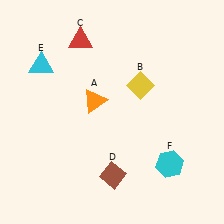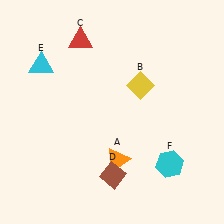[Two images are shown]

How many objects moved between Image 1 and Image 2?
1 object moved between the two images.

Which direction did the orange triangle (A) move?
The orange triangle (A) moved down.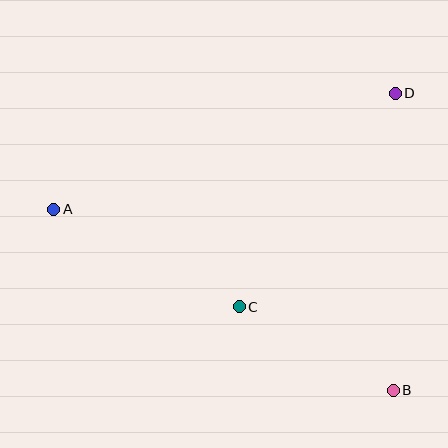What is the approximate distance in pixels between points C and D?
The distance between C and D is approximately 264 pixels.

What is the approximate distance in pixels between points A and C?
The distance between A and C is approximately 210 pixels.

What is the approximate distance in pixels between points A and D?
The distance between A and D is approximately 361 pixels.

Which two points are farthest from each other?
Points A and B are farthest from each other.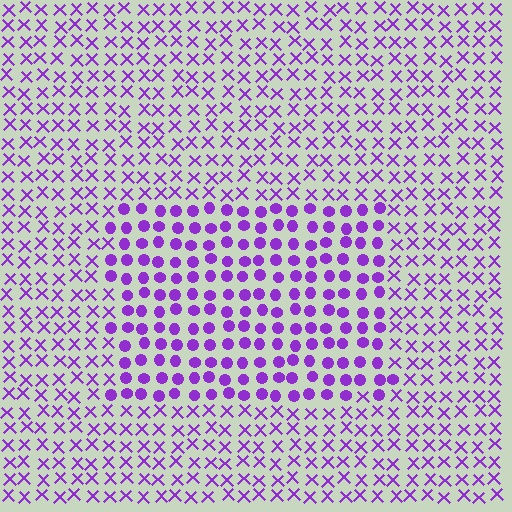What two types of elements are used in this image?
The image uses circles inside the rectangle region and X marks outside it.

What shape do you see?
I see a rectangle.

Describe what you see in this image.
The image is filled with small purple elements arranged in a uniform grid. A rectangle-shaped region contains circles, while the surrounding area contains X marks. The boundary is defined purely by the change in element shape.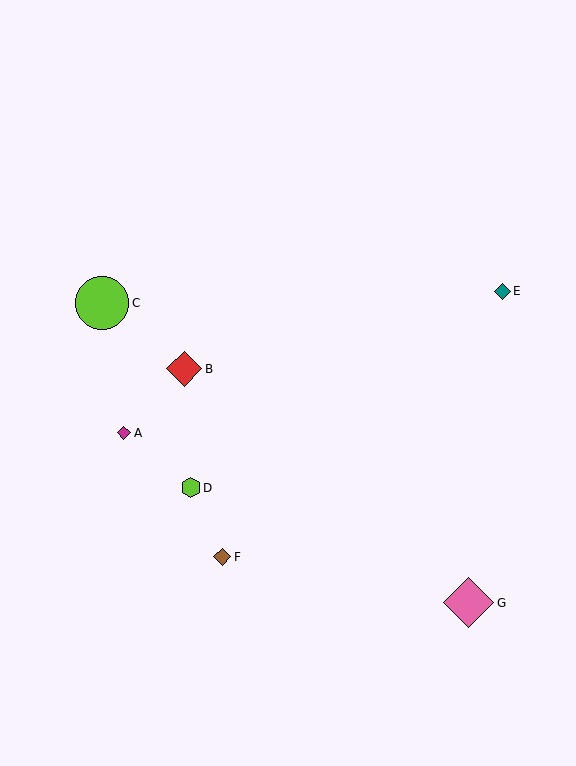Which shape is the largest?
The lime circle (labeled C) is the largest.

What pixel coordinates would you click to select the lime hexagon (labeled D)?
Click at (191, 488) to select the lime hexagon D.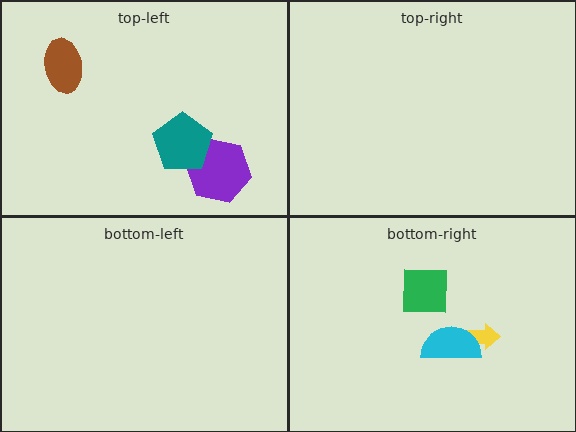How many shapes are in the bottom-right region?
3.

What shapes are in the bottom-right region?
The green square, the yellow arrow, the cyan semicircle.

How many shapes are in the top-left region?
3.